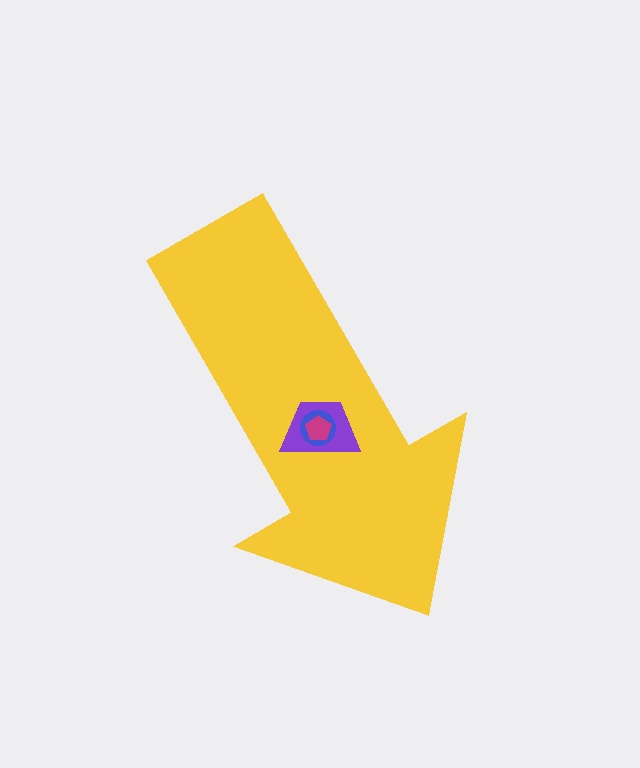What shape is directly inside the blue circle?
The magenta pentagon.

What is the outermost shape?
The yellow arrow.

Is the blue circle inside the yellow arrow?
Yes.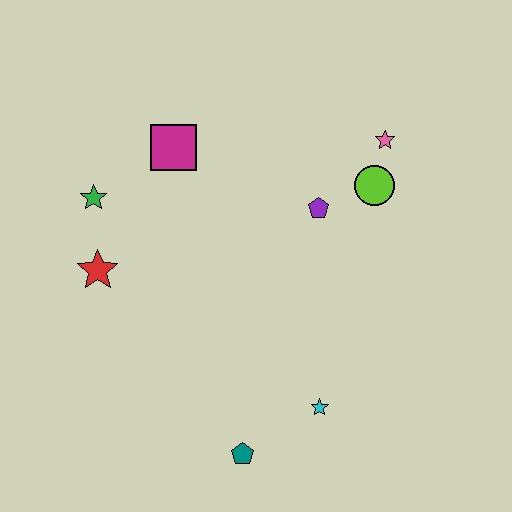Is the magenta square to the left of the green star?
No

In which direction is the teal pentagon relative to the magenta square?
The teal pentagon is below the magenta square.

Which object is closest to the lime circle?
The pink star is closest to the lime circle.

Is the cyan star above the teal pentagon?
Yes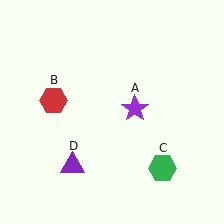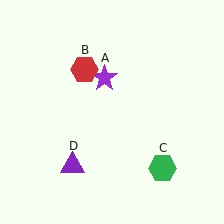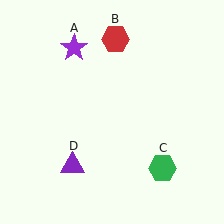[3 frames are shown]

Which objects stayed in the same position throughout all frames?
Green hexagon (object C) and purple triangle (object D) remained stationary.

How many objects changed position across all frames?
2 objects changed position: purple star (object A), red hexagon (object B).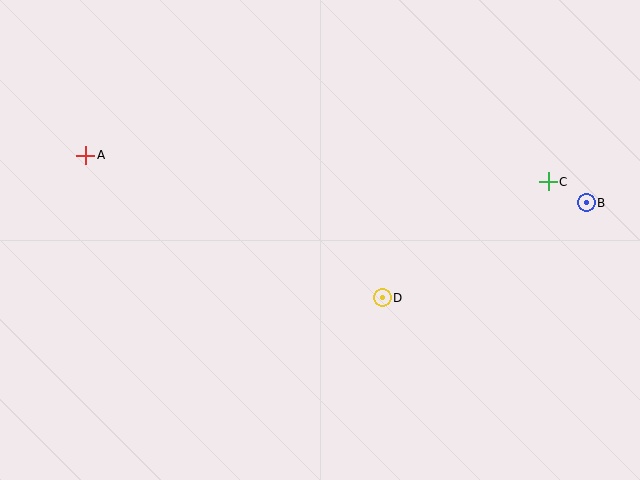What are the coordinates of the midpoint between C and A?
The midpoint between C and A is at (317, 168).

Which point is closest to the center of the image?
Point D at (382, 298) is closest to the center.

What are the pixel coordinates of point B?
Point B is at (586, 203).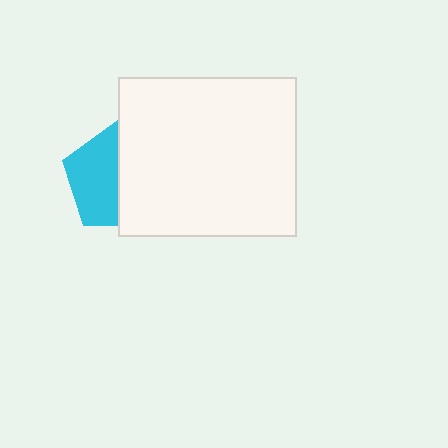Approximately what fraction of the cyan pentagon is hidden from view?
Roughly 51% of the cyan pentagon is hidden behind the white rectangle.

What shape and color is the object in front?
The object in front is a white rectangle.